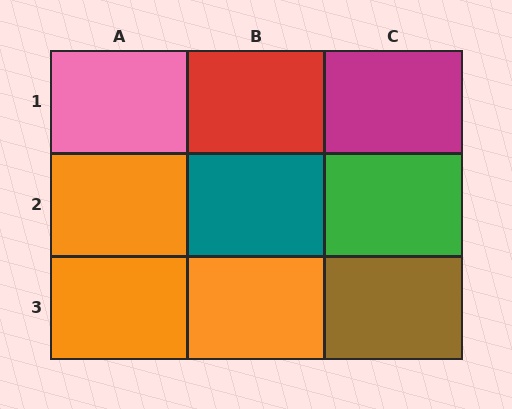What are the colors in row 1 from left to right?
Pink, red, magenta.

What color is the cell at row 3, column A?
Orange.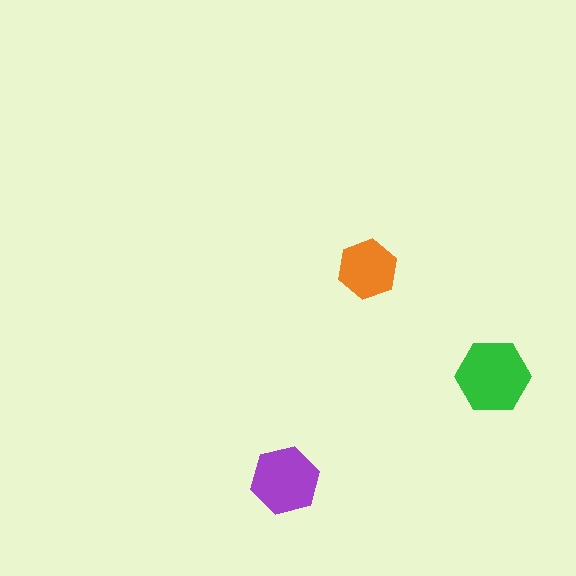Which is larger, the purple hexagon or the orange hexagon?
The purple one.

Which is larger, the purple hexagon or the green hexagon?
The green one.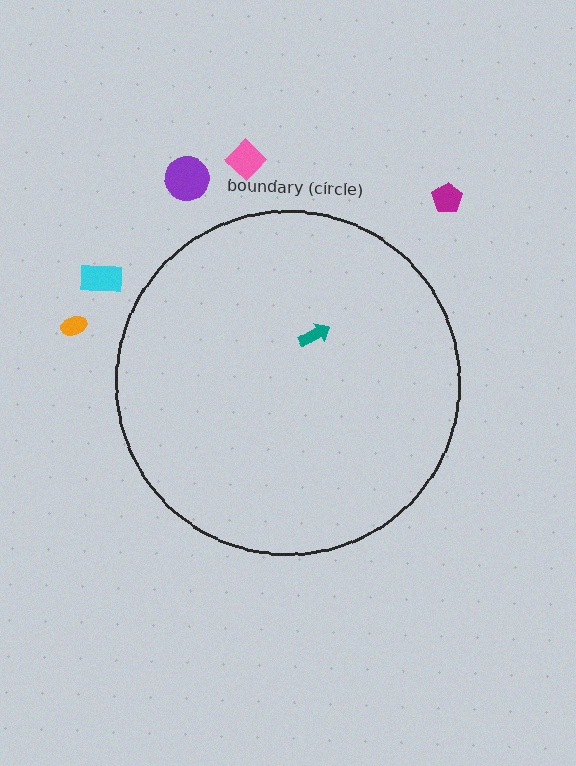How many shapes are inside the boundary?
1 inside, 5 outside.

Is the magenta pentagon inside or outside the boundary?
Outside.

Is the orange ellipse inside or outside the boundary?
Outside.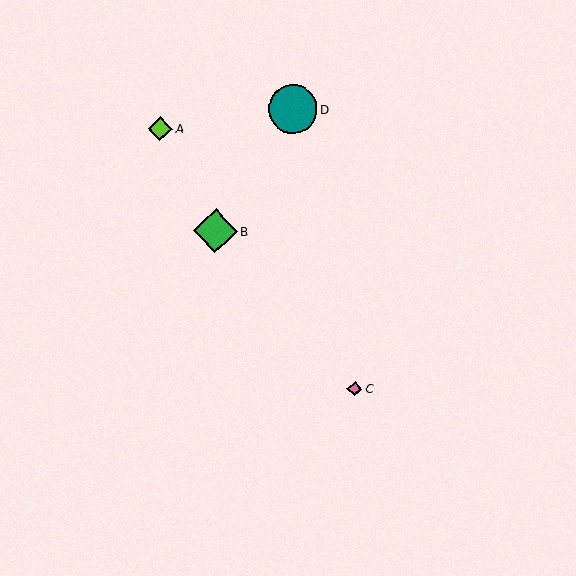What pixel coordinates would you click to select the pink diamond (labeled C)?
Click at (355, 389) to select the pink diamond C.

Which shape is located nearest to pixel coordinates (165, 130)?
The lime diamond (labeled A) at (160, 129) is nearest to that location.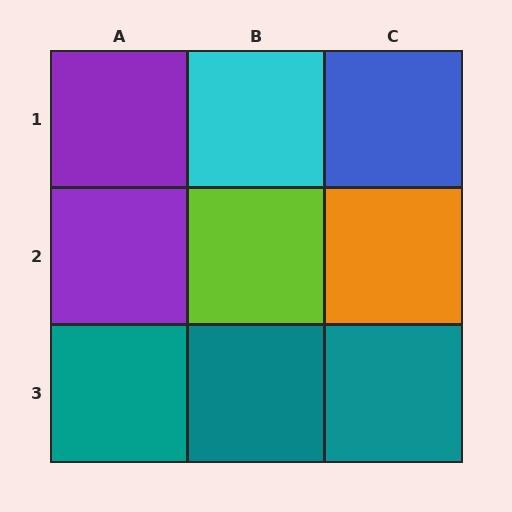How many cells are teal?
3 cells are teal.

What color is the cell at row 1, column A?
Purple.